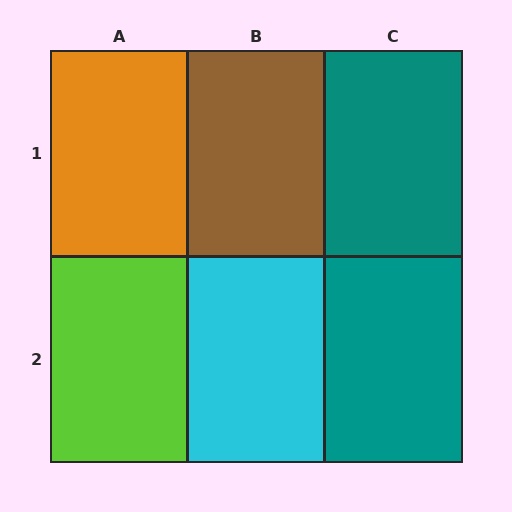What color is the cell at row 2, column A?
Lime.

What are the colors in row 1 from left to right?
Orange, brown, teal.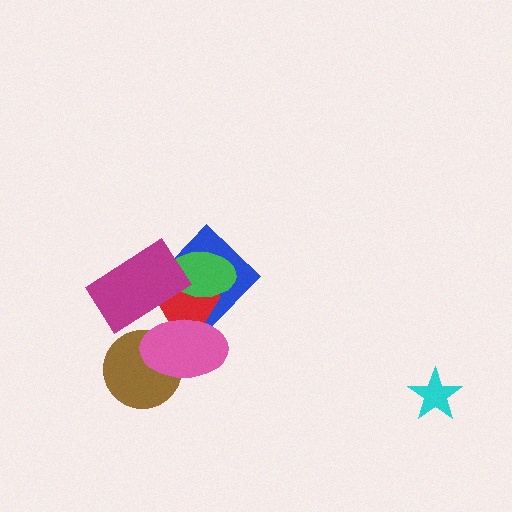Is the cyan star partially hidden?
No, no other shape covers it.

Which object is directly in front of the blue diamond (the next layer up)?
The red hexagon is directly in front of the blue diamond.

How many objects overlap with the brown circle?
1 object overlaps with the brown circle.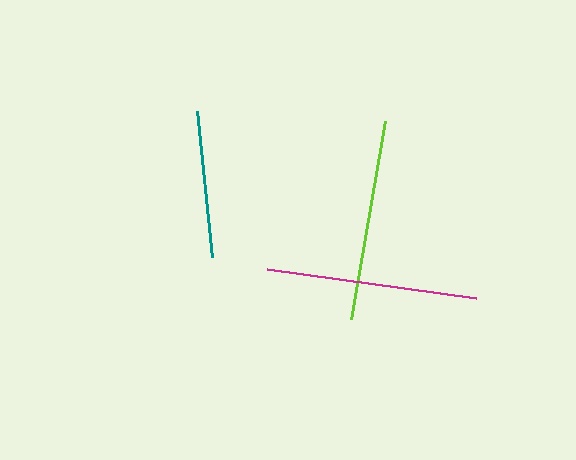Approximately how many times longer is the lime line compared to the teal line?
The lime line is approximately 1.4 times the length of the teal line.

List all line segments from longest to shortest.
From longest to shortest: magenta, lime, teal.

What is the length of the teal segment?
The teal segment is approximately 146 pixels long.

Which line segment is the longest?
The magenta line is the longest at approximately 211 pixels.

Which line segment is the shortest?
The teal line is the shortest at approximately 146 pixels.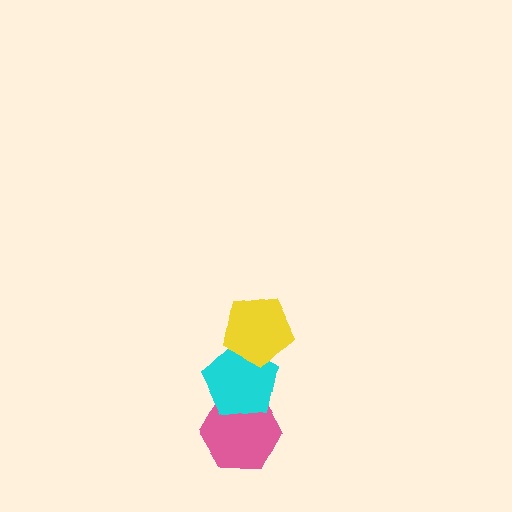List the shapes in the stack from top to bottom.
From top to bottom: the yellow pentagon, the cyan pentagon, the pink hexagon.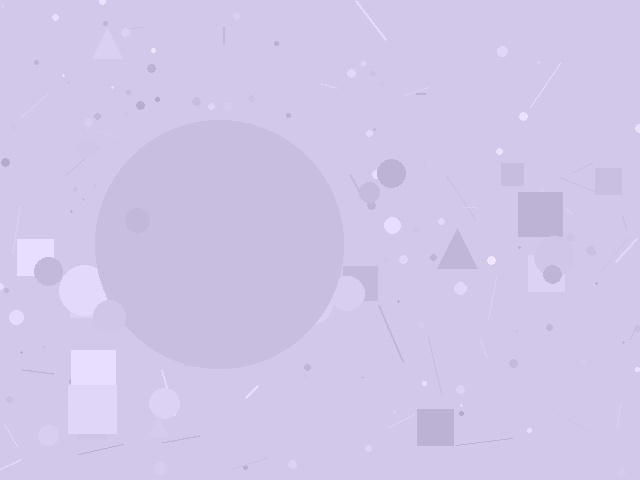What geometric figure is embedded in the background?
A circle is embedded in the background.